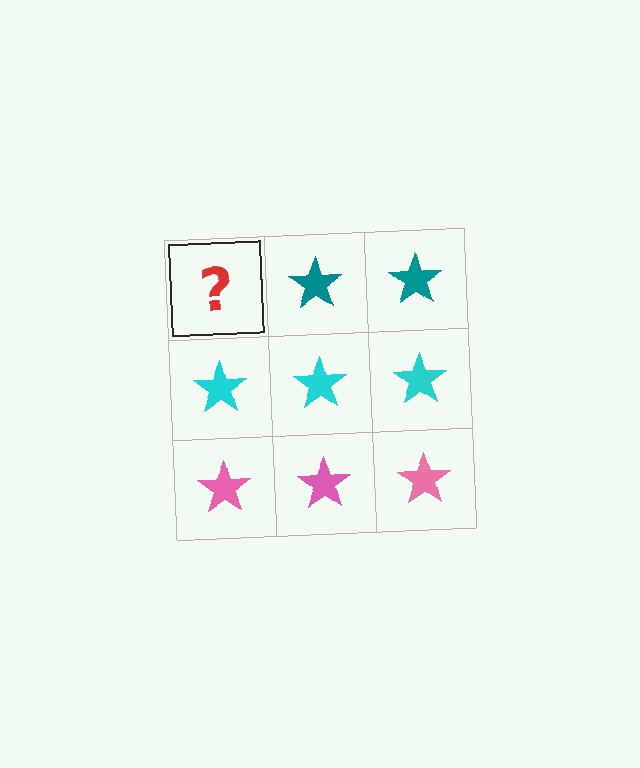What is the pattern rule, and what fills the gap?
The rule is that each row has a consistent color. The gap should be filled with a teal star.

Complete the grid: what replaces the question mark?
The question mark should be replaced with a teal star.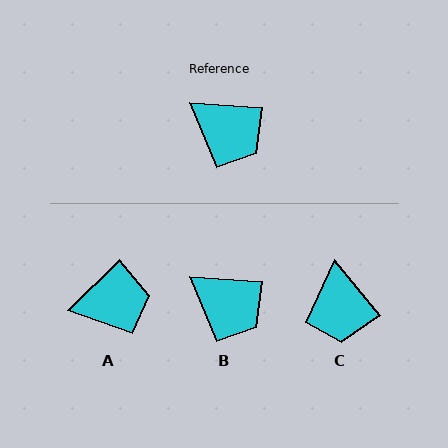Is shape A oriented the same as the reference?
No, it is off by about 48 degrees.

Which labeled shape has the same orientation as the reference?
B.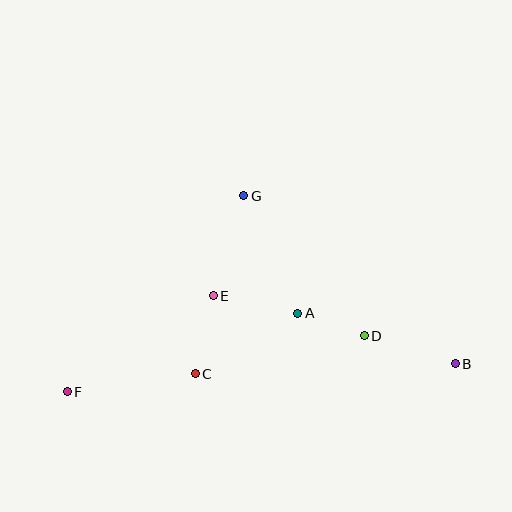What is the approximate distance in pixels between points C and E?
The distance between C and E is approximately 80 pixels.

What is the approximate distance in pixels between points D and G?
The distance between D and G is approximately 184 pixels.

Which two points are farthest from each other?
Points B and F are farthest from each other.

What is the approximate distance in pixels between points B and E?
The distance between B and E is approximately 251 pixels.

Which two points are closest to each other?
Points A and D are closest to each other.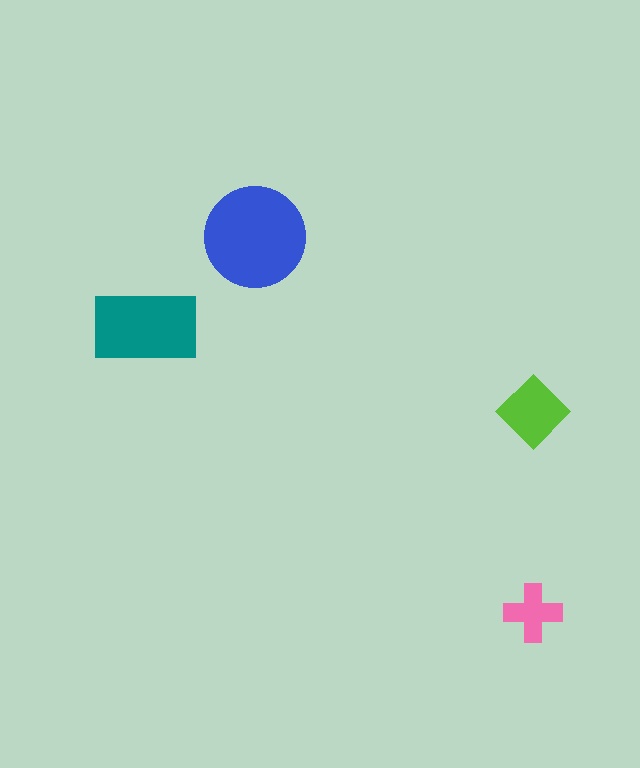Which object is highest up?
The blue circle is topmost.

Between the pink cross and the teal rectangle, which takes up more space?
The teal rectangle.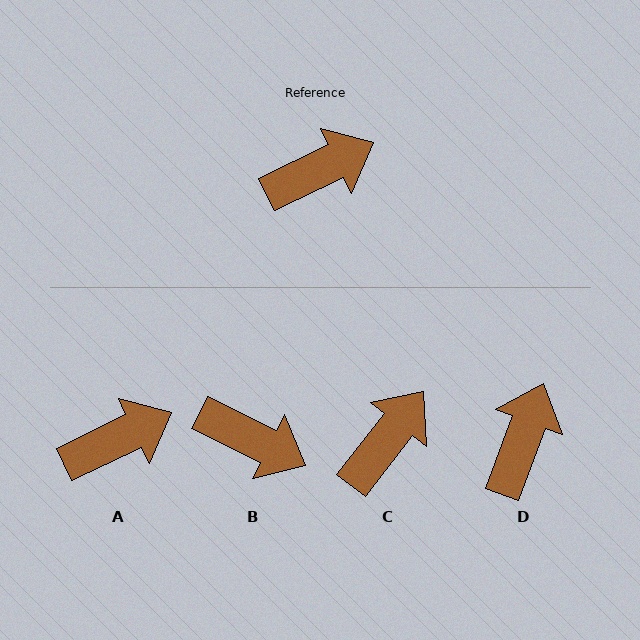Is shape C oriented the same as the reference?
No, it is off by about 26 degrees.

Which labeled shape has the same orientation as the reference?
A.